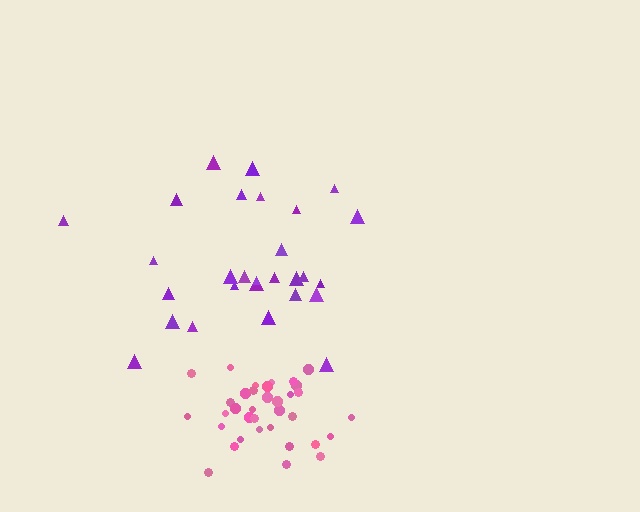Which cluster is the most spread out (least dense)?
Purple.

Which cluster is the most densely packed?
Pink.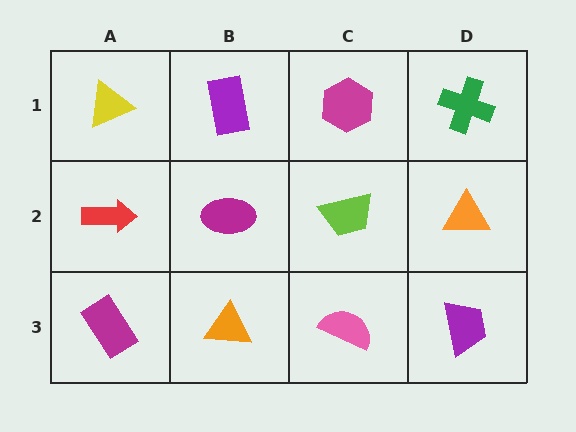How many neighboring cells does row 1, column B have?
3.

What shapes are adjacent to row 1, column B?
A magenta ellipse (row 2, column B), a yellow triangle (row 1, column A), a magenta hexagon (row 1, column C).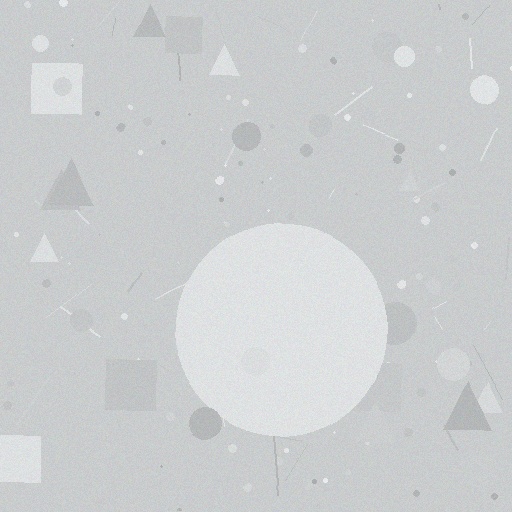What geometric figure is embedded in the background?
A circle is embedded in the background.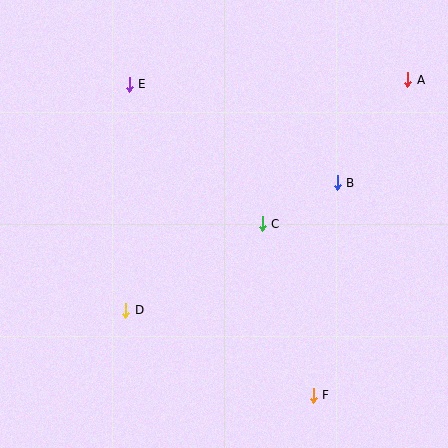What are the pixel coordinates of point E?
Point E is at (129, 84).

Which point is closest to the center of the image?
Point C at (262, 224) is closest to the center.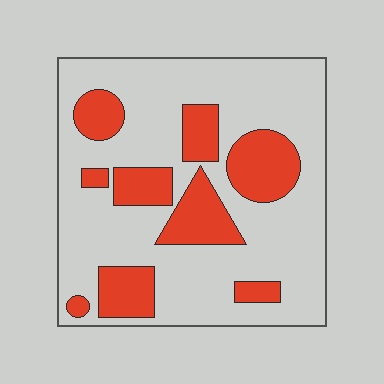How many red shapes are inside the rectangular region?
9.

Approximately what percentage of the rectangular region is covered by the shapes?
Approximately 25%.